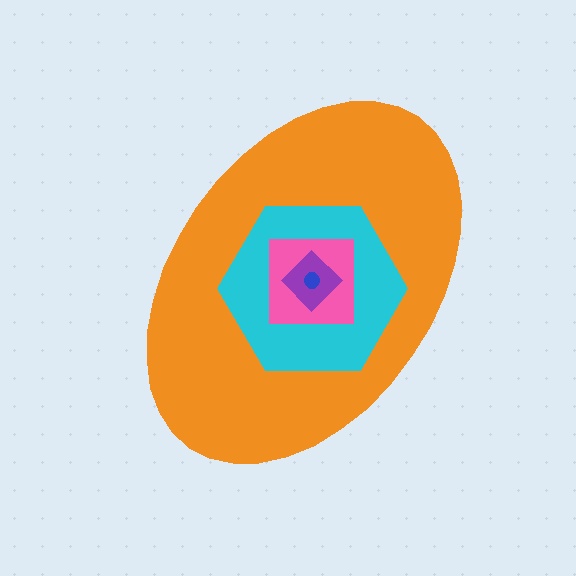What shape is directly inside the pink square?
The purple diamond.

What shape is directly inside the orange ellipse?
The cyan hexagon.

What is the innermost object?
The blue circle.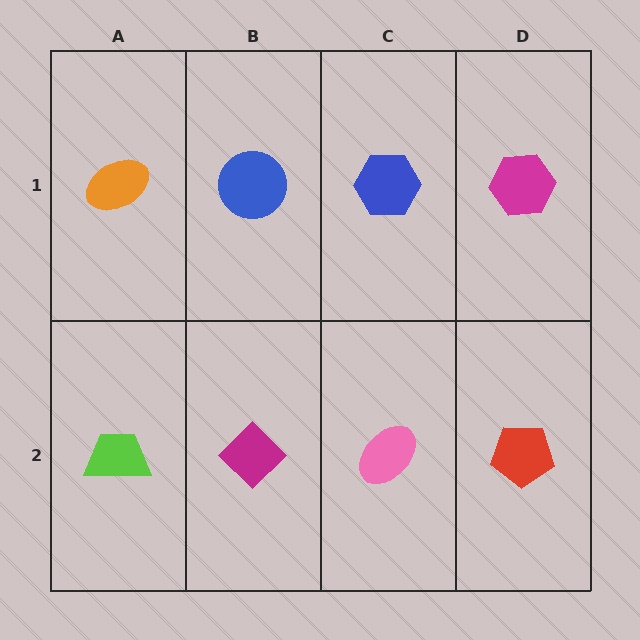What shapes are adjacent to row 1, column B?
A magenta diamond (row 2, column B), an orange ellipse (row 1, column A), a blue hexagon (row 1, column C).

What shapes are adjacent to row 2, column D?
A magenta hexagon (row 1, column D), a pink ellipse (row 2, column C).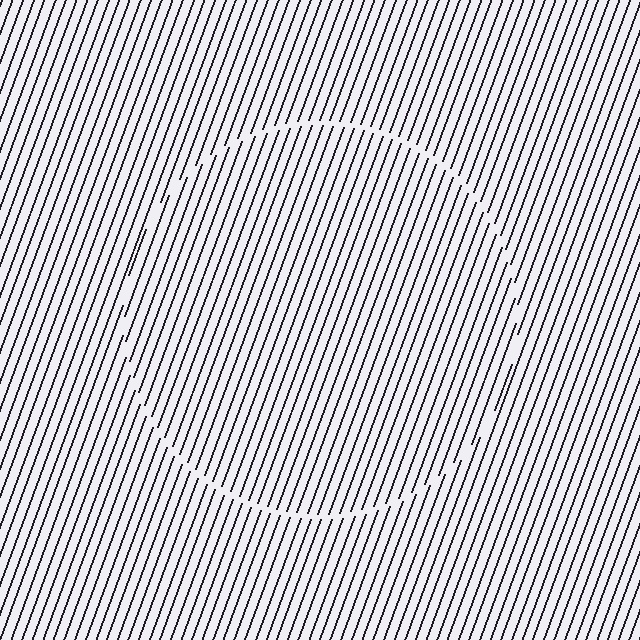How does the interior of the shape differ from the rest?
The interior of the shape contains the same grating, shifted by half a period — the contour is defined by the phase discontinuity where line-ends from the inner and outer gratings abut.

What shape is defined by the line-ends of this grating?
An illusory circle. The interior of the shape contains the same grating, shifted by half a period — the contour is defined by the phase discontinuity where line-ends from the inner and outer gratings abut.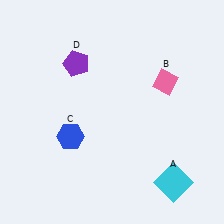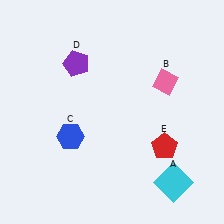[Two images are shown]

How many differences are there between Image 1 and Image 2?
There is 1 difference between the two images.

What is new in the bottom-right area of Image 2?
A red pentagon (E) was added in the bottom-right area of Image 2.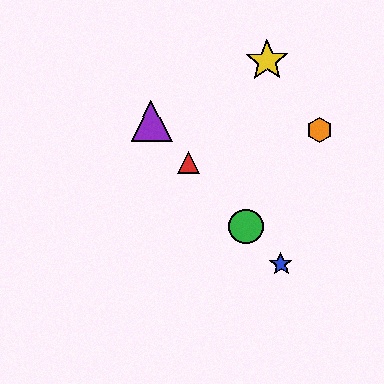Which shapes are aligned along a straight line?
The red triangle, the blue star, the green circle, the purple triangle are aligned along a straight line.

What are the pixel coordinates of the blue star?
The blue star is at (281, 265).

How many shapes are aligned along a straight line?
4 shapes (the red triangle, the blue star, the green circle, the purple triangle) are aligned along a straight line.